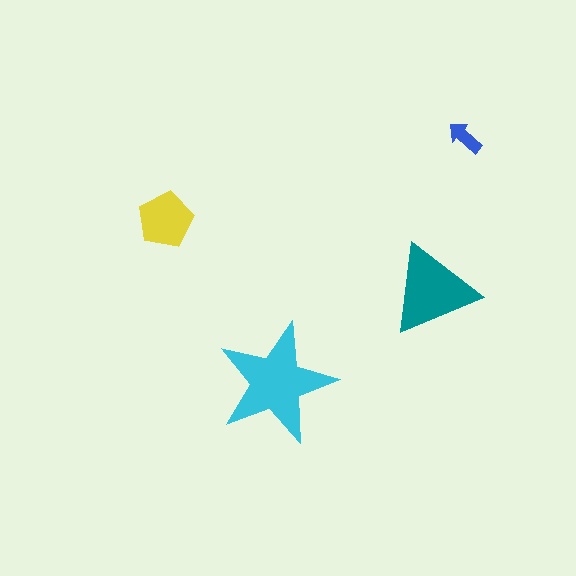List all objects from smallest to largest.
The blue arrow, the yellow pentagon, the teal triangle, the cyan star.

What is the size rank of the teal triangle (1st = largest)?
2nd.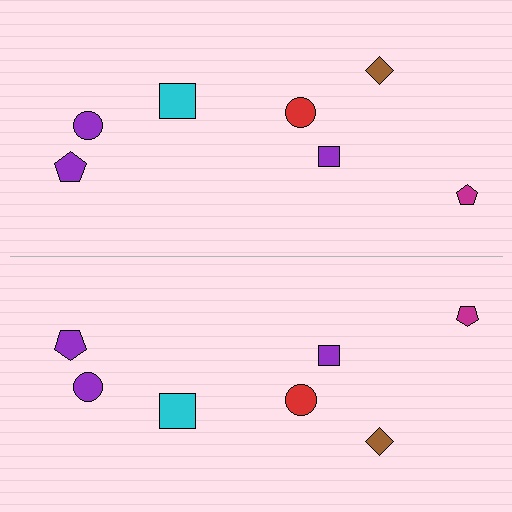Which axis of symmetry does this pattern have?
The pattern has a horizontal axis of symmetry running through the center of the image.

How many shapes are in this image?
There are 14 shapes in this image.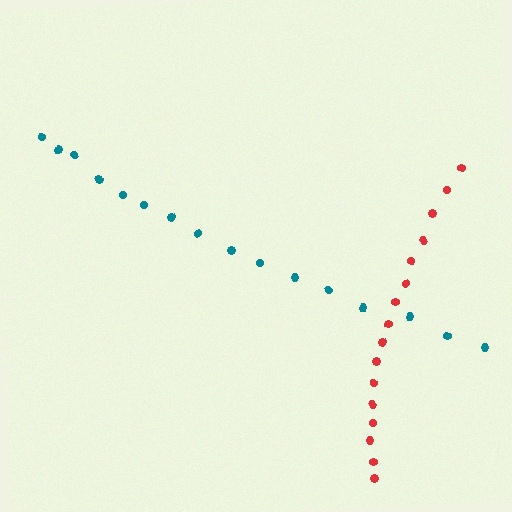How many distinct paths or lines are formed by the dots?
There are 2 distinct paths.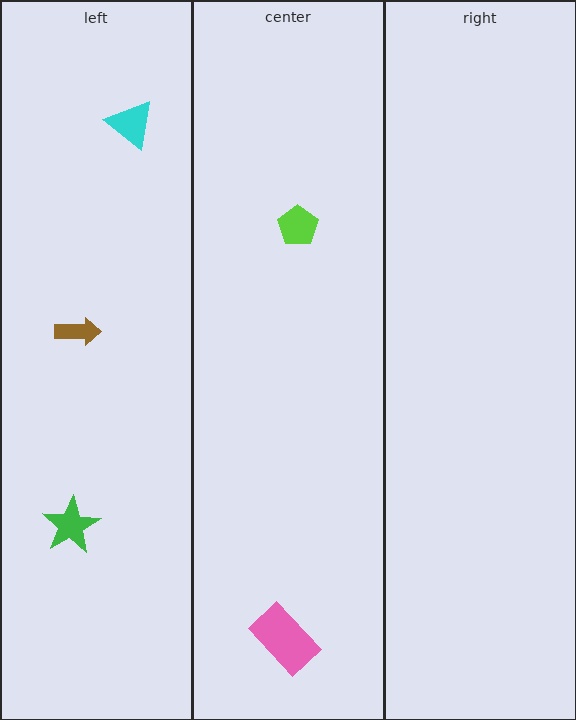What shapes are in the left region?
The cyan triangle, the green star, the brown arrow.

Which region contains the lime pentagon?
The center region.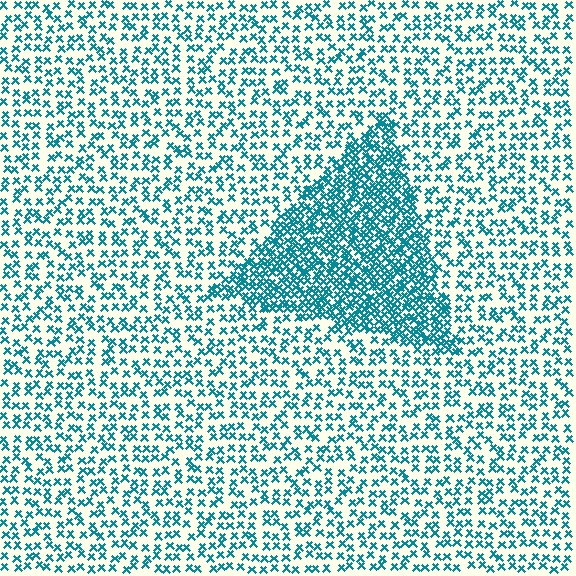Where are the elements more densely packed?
The elements are more densely packed inside the triangle boundary.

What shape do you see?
I see a triangle.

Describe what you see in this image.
The image contains small teal elements arranged at two different densities. A triangle-shaped region is visible where the elements are more densely packed than the surrounding area.